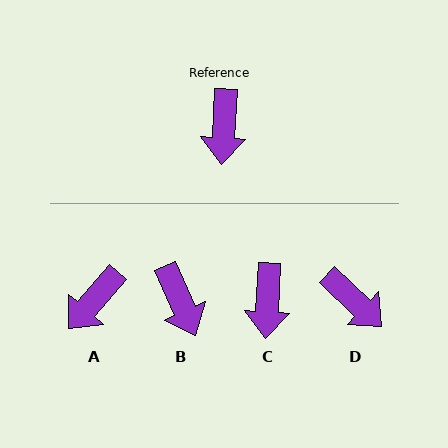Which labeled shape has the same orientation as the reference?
C.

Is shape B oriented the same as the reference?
No, it is off by about 27 degrees.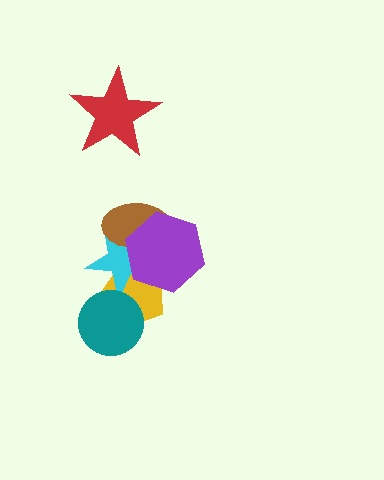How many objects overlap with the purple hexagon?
3 objects overlap with the purple hexagon.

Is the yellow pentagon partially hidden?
Yes, it is partially covered by another shape.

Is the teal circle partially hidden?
No, no other shape covers it.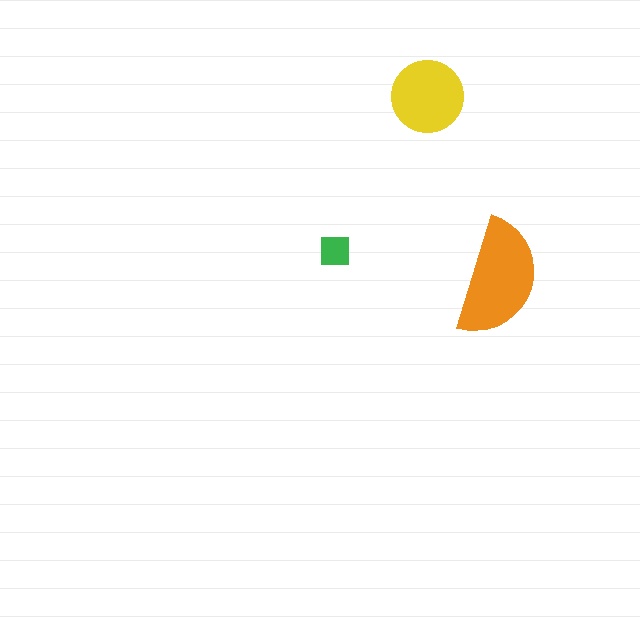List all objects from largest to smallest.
The orange semicircle, the yellow circle, the green square.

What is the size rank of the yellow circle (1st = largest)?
2nd.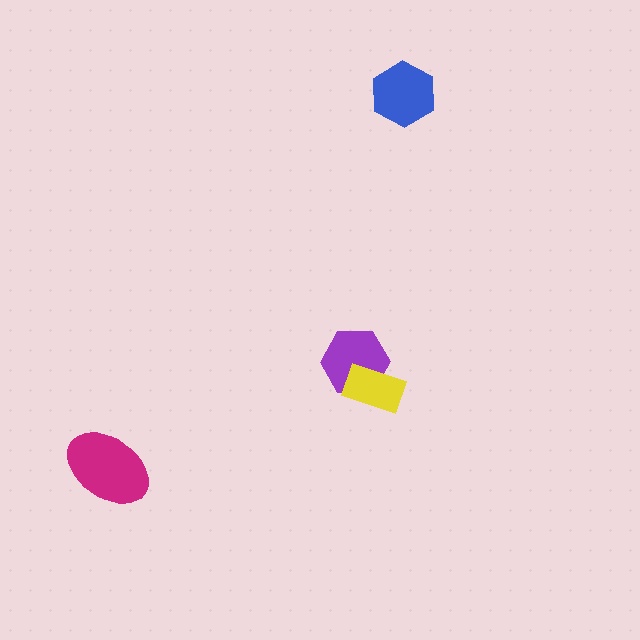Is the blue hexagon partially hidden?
No, no other shape covers it.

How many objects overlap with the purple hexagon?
1 object overlaps with the purple hexagon.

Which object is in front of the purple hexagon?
The yellow rectangle is in front of the purple hexagon.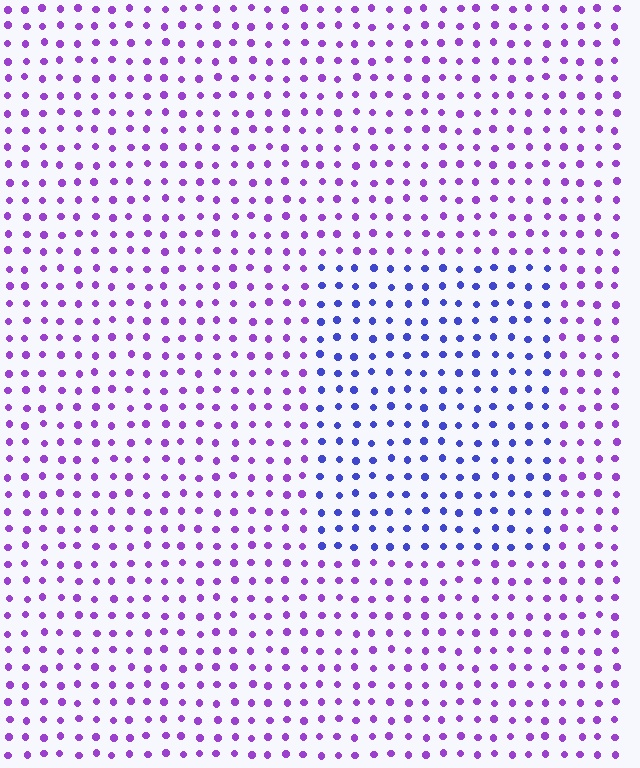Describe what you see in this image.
The image is filled with small purple elements in a uniform arrangement. A rectangle-shaped region is visible where the elements are tinted to a slightly different hue, forming a subtle color boundary.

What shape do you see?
I see a rectangle.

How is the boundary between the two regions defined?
The boundary is defined purely by a slight shift in hue (about 41 degrees). Spacing, size, and orientation are identical on both sides.